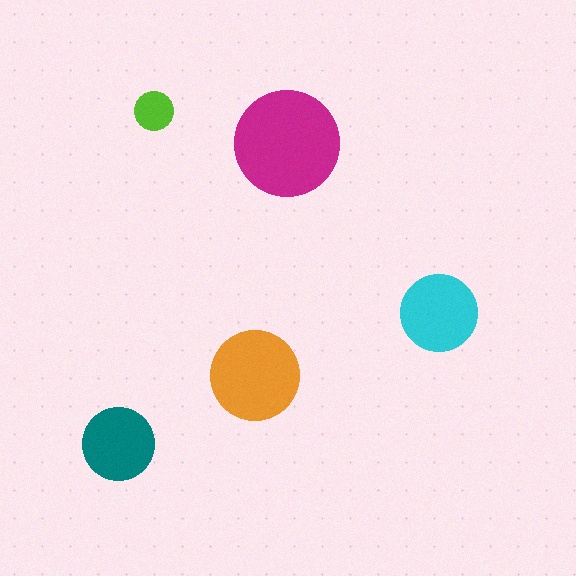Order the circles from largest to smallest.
the magenta one, the orange one, the cyan one, the teal one, the lime one.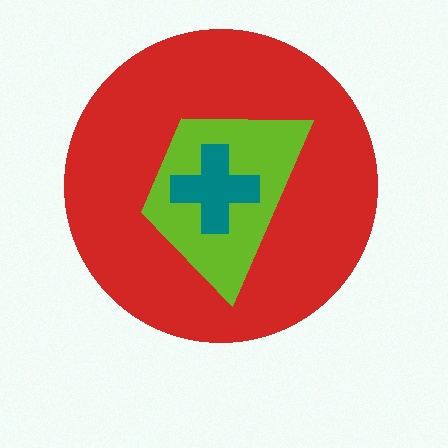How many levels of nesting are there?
3.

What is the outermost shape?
The red circle.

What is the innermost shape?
The teal cross.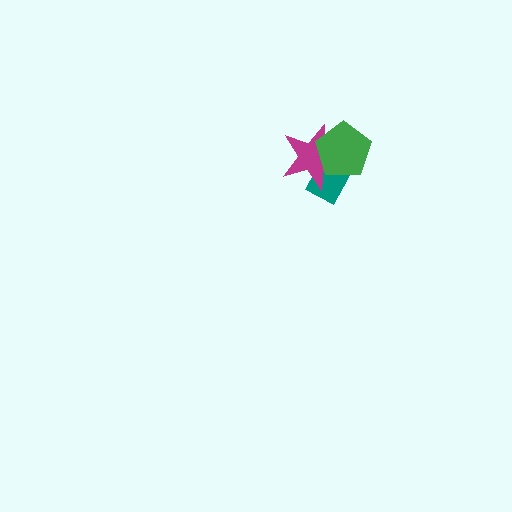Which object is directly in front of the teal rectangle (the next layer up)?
The magenta star is directly in front of the teal rectangle.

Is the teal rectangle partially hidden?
Yes, it is partially covered by another shape.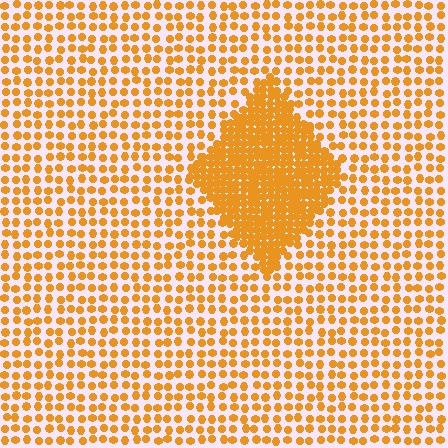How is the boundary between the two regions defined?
The boundary is defined by a change in element density (approximately 2.6x ratio). All elements are the same color, size, and shape.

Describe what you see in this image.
The image contains small orange elements arranged at two different densities. A diamond-shaped region is visible where the elements are more densely packed than the surrounding area.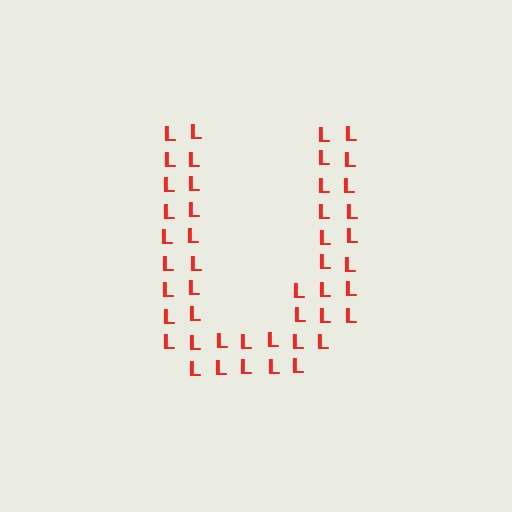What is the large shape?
The large shape is the letter U.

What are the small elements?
The small elements are letter L's.